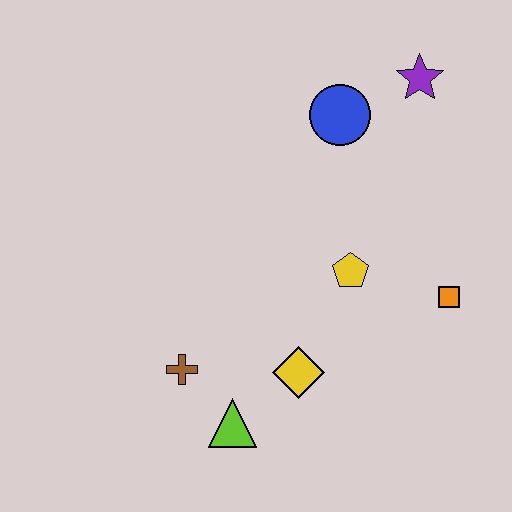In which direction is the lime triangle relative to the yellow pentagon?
The lime triangle is below the yellow pentagon.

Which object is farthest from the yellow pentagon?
The purple star is farthest from the yellow pentagon.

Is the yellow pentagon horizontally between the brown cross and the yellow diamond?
No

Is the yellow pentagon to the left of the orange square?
Yes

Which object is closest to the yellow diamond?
The lime triangle is closest to the yellow diamond.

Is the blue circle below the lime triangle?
No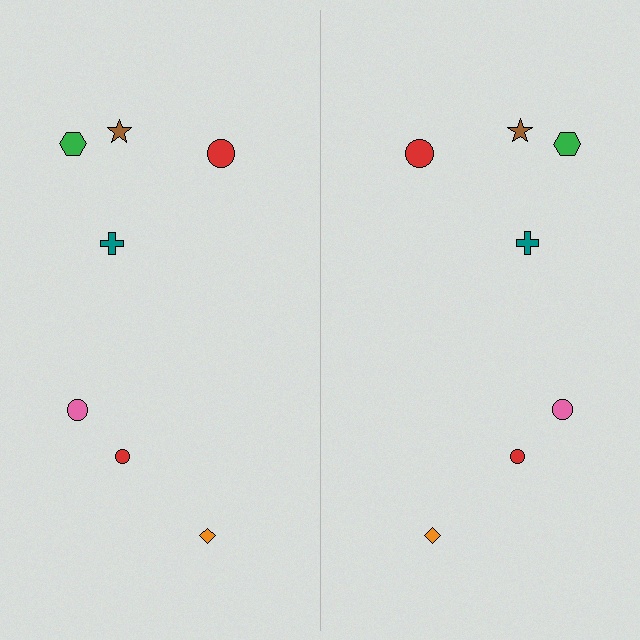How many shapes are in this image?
There are 14 shapes in this image.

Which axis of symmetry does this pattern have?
The pattern has a vertical axis of symmetry running through the center of the image.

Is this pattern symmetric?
Yes, this pattern has bilateral (reflection) symmetry.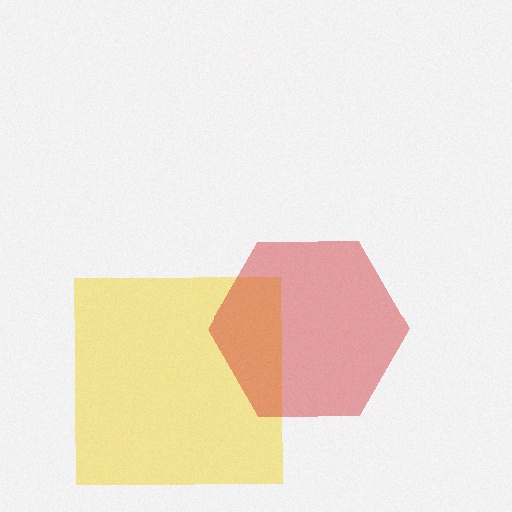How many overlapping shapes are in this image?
There are 2 overlapping shapes in the image.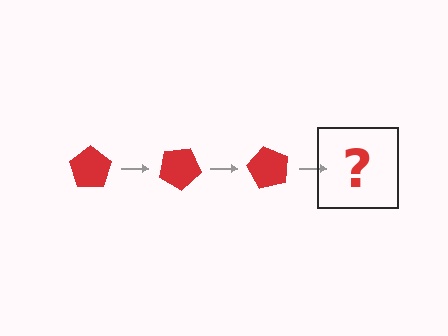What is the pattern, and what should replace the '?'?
The pattern is that the pentagon rotates 30 degrees each step. The '?' should be a red pentagon rotated 90 degrees.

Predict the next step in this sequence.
The next step is a red pentagon rotated 90 degrees.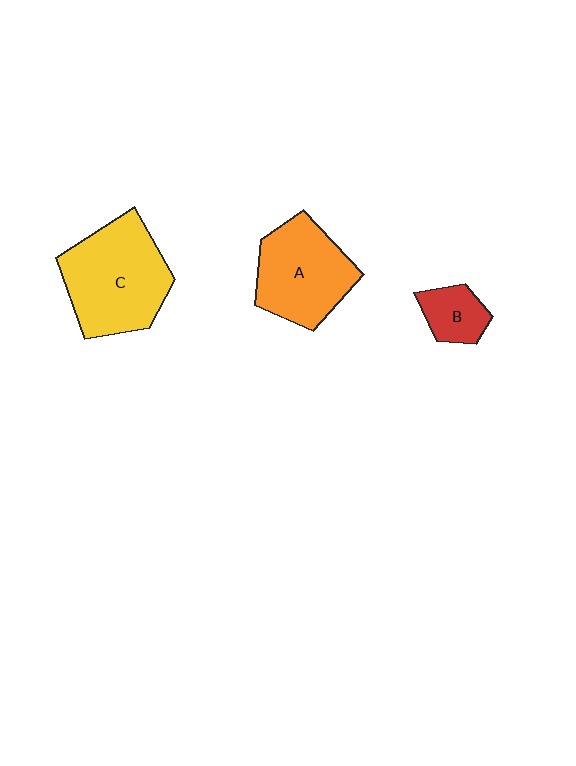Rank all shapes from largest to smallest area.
From largest to smallest: C (yellow), A (orange), B (red).